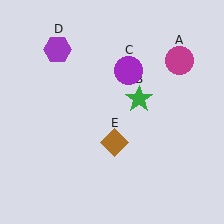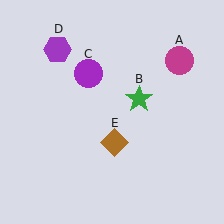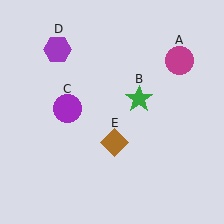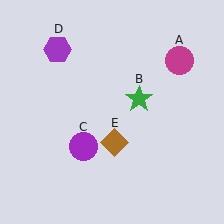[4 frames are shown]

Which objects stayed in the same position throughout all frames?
Magenta circle (object A) and green star (object B) and purple hexagon (object D) and brown diamond (object E) remained stationary.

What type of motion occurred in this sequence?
The purple circle (object C) rotated counterclockwise around the center of the scene.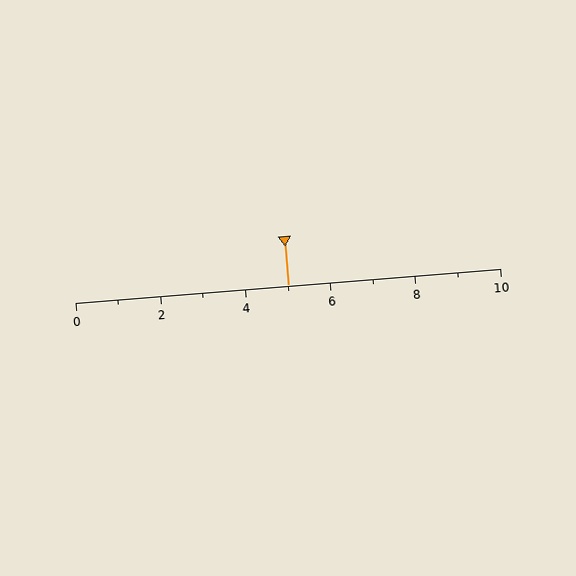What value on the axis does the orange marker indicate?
The marker indicates approximately 5.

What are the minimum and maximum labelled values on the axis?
The axis runs from 0 to 10.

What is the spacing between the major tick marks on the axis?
The major ticks are spaced 2 apart.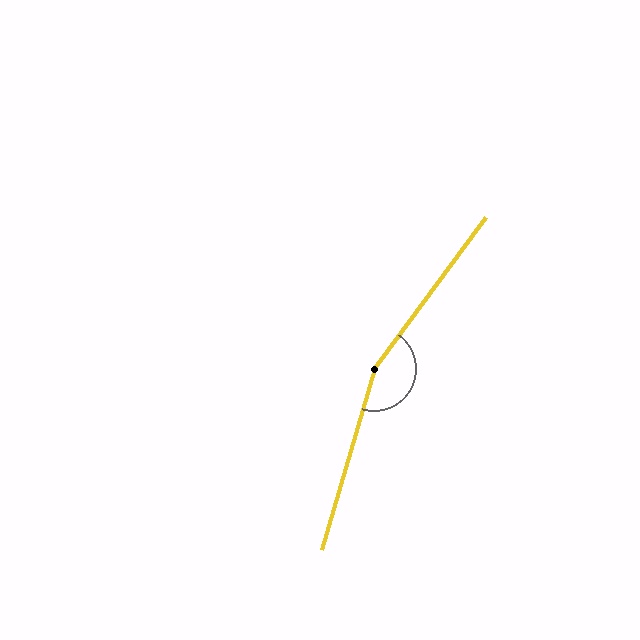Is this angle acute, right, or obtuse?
It is obtuse.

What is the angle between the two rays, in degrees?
Approximately 160 degrees.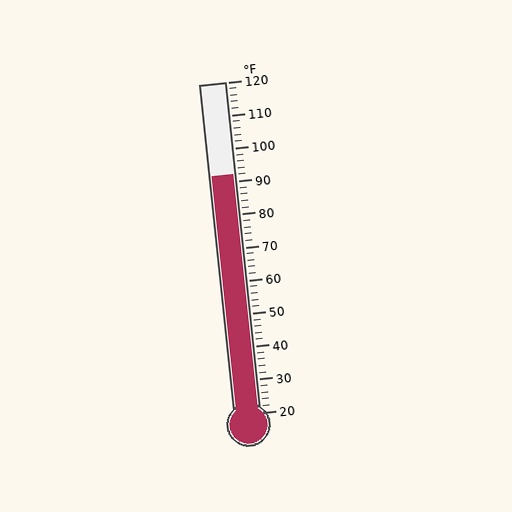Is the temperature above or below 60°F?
The temperature is above 60°F.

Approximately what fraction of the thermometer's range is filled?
The thermometer is filled to approximately 70% of its range.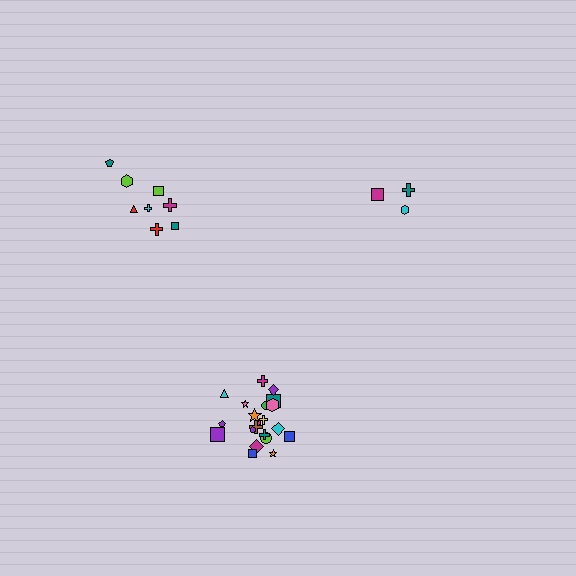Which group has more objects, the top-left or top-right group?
The top-left group.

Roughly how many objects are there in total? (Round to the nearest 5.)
Roughly 35 objects in total.